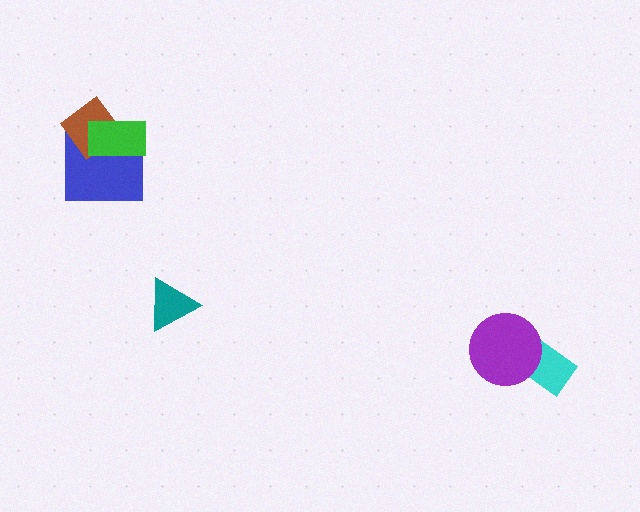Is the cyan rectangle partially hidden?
Yes, it is partially covered by another shape.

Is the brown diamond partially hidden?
Yes, it is partially covered by another shape.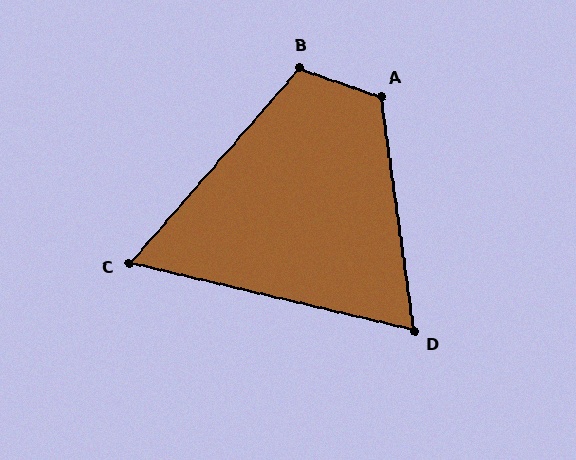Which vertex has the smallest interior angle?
C, at approximately 62 degrees.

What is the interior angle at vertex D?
Approximately 69 degrees (acute).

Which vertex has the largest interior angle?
A, at approximately 118 degrees.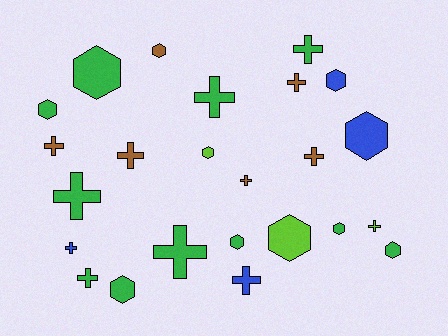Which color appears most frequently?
Green, with 11 objects.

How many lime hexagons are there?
There are 2 lime hexagons.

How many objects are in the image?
There are 24 objects.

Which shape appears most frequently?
Cross, with 13 objects.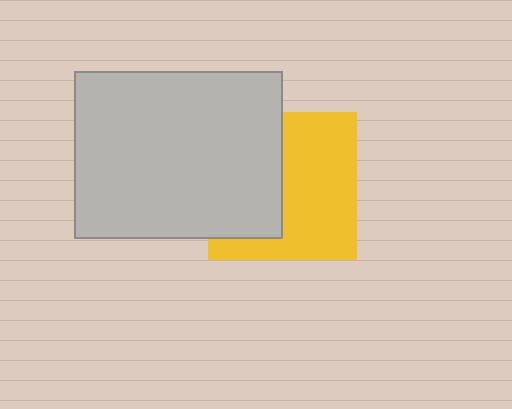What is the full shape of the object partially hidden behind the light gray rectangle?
The partially hidden object is a yellow square.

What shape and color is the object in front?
The object in front is a light gray rectangle.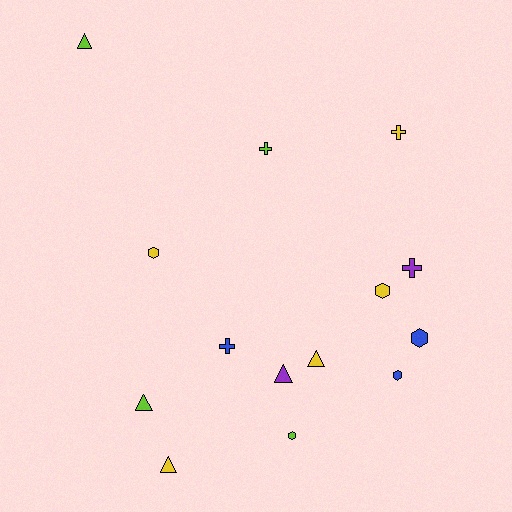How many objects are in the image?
There are 14 objects.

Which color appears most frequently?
Yellow, with 5 objects.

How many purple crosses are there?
There is 1 purple cross.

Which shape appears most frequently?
Hexagon, with 5 objects.